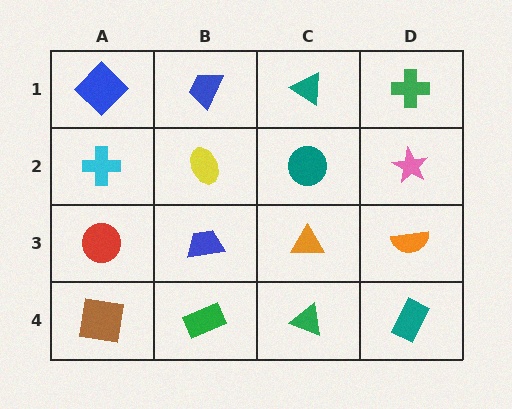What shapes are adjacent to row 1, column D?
A pink star (row 2, column D), a teal triangle (row 1, column C).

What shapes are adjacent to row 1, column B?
A yellow ellipse (row 2, column B), a blue diamond (row 1, column A), a teal triangle (row 1, column C).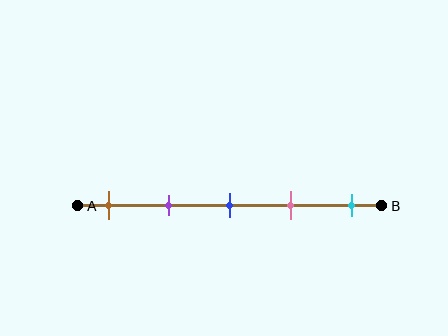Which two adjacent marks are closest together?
The blue and pink marks are the closest adjacent pair.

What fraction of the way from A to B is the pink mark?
The pink mark is approximately 70% (0.7) of the way from A to B.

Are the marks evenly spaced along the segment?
Yes, the marks are approximately evenly spaced.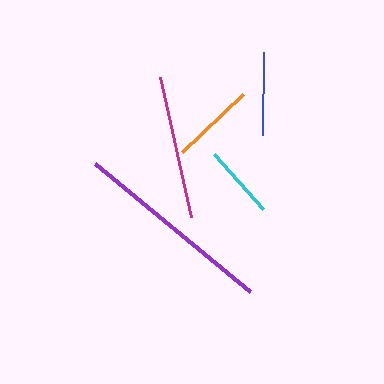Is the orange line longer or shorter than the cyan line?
The orange line is longer than the cyan line.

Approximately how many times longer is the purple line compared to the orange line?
The purple line is approximately 2.4 times the length of the orange line.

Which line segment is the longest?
The purple line is the longest at approximately 201 pixels.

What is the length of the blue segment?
The blue segment is approximately 83 pixels long.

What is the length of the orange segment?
The orange segment is approximately 84 pixels long.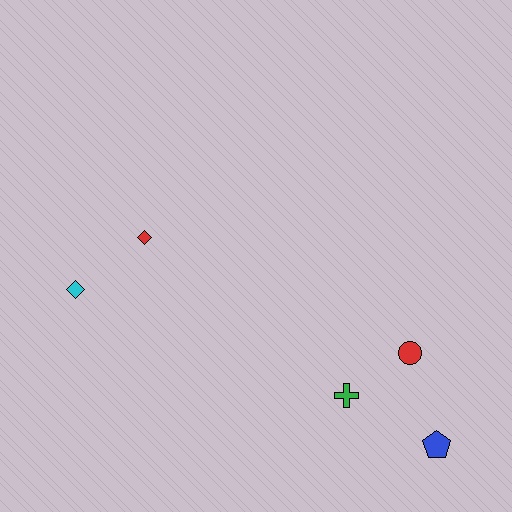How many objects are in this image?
There are 5 objects.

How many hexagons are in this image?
There are no hexagons.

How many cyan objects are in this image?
There is 1 cyan object.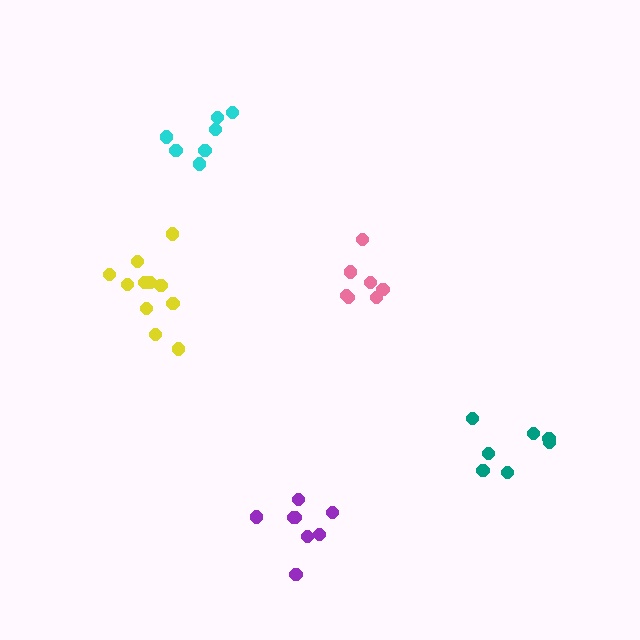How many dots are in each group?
Group 1: 7 dots, Group 2: 8 dots, Group 3: 11 dots, Group 4: 7 dots, Group 5: 7 dots (40 total).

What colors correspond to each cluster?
The clusters are colored: pink, purple, yellow, teal, cyan.